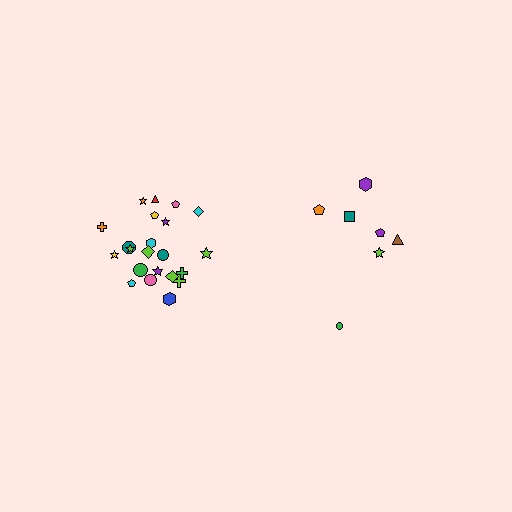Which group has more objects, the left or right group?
The left group.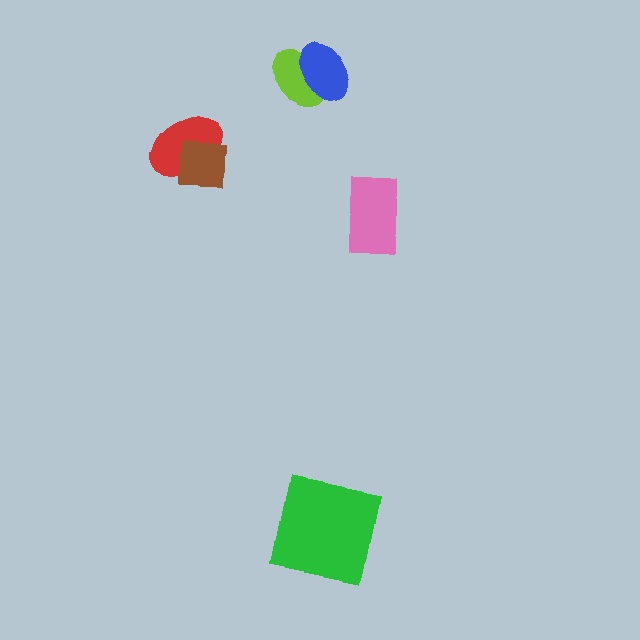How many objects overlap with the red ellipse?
1 object overlaps with the red ellipse.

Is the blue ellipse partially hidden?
No, no other shape covers it.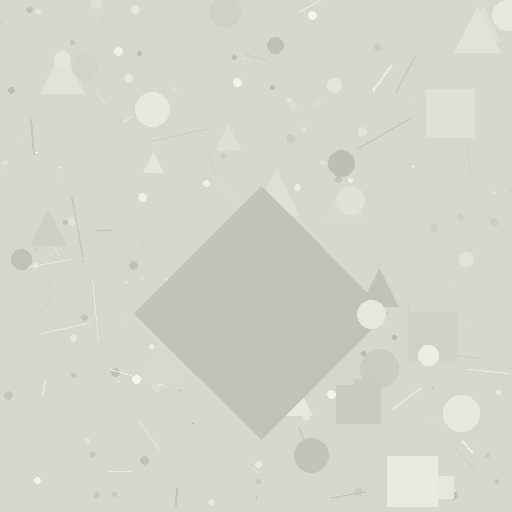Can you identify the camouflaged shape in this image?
The camouflaged shape is a diamond.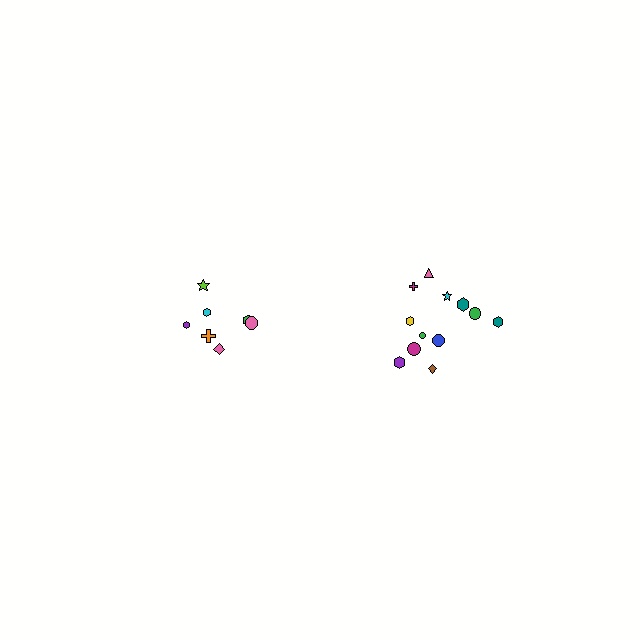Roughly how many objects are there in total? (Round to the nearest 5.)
Roughly 20 objects in total.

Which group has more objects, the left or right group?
The right group.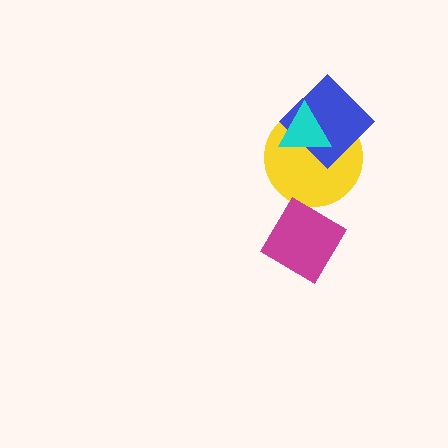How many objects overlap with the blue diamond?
2 objects overlap with the blue diamond.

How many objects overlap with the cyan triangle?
2 objects overlap with the cyan triangle.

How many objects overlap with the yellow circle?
3 objects overlap with the yellow circle.